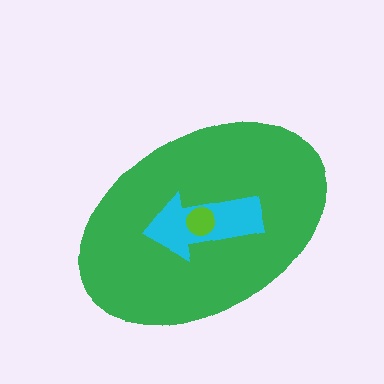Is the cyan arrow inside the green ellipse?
Yes.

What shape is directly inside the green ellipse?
The cyan arrow.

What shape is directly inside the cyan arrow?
The lime circle.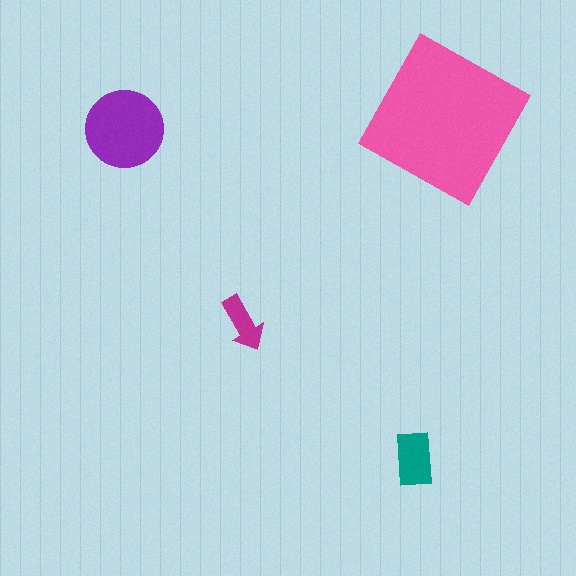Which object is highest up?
The pink square is topmost.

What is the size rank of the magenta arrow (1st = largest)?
4th.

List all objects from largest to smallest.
The pink square, the purple circle, the teal rectangle, the magenta arrow.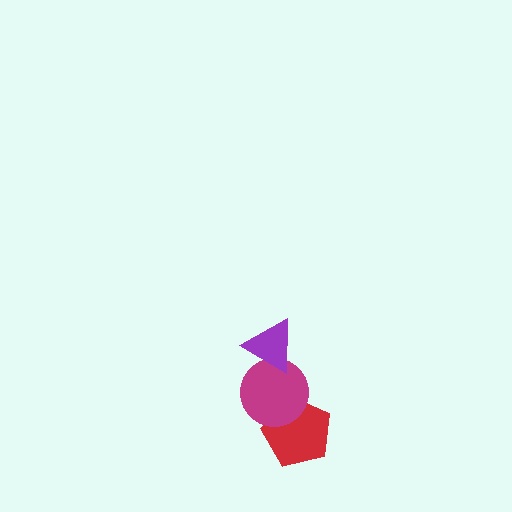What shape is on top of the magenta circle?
The purple triangle is on top of the magenta circle.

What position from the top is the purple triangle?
The purple triangle is 1st from the top.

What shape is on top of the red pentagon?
The magenta circle is on top of the red pentagon.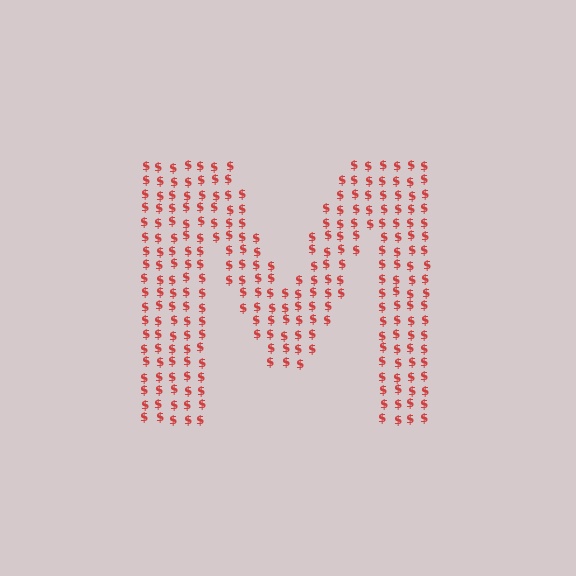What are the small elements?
The small elements are dollar signs.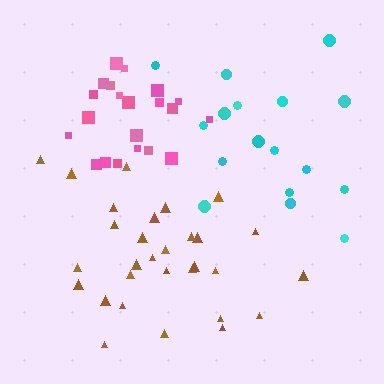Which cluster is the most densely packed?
Pink.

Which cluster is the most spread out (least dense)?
Cyan.